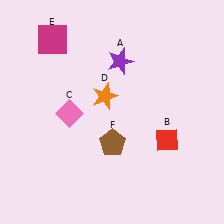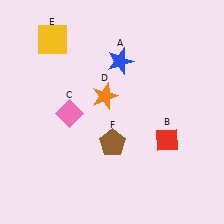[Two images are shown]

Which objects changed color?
A changed from purple to blue. E changed from magenta to yellow.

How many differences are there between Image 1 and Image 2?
There are 2 differences between the two images.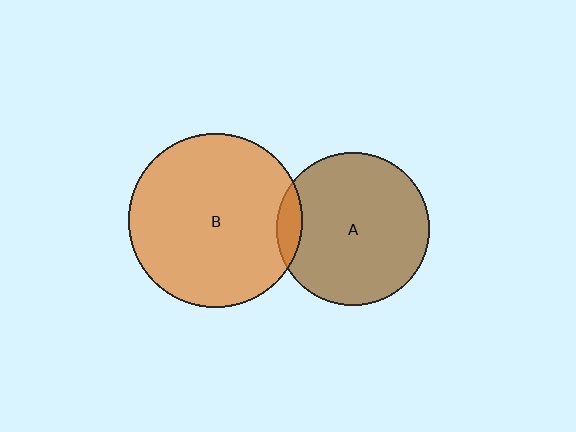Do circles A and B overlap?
Yes.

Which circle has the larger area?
Circle B (orange).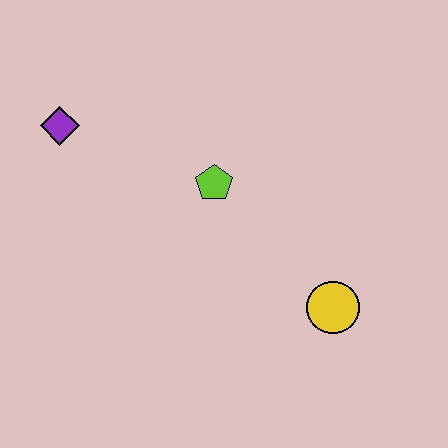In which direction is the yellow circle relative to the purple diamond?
The yellow circle is to the right of the purple diamond.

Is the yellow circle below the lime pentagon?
Yes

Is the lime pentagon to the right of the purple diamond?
Yes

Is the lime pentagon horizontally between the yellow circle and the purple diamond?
Yes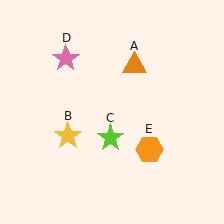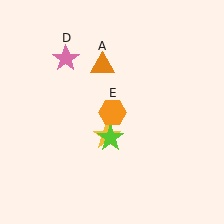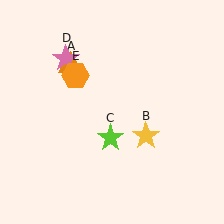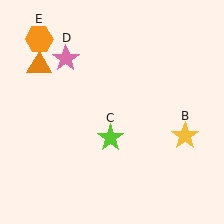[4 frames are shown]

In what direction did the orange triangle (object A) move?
The orange triangle (object A) moved left.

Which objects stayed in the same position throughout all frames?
Lime star (object C) and pink star (object D) remained stationary.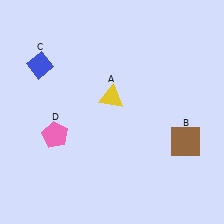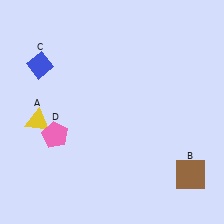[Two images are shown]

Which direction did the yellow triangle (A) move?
The yellow triangle (A) moved left.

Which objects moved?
The objects that moved are: the yellow triangle (A), the brown square (B).